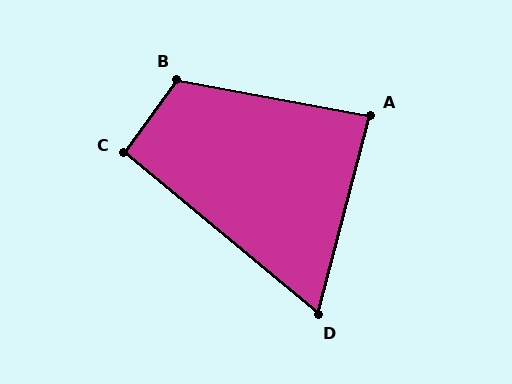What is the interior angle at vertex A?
Approximately 86 degrees (approximately right).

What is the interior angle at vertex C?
Approximately 94 degrees (approximately right).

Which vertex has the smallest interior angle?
D, at approximately 65 degrees.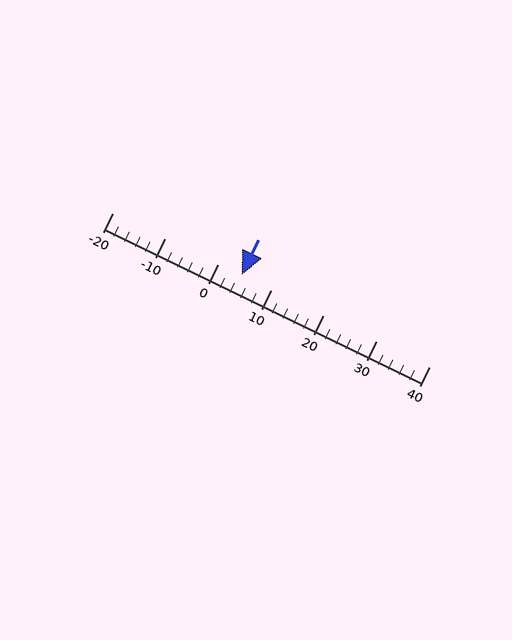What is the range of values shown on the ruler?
The ruler shows values from -20 to 40.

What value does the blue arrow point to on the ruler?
The blue arrow points to approximately 4.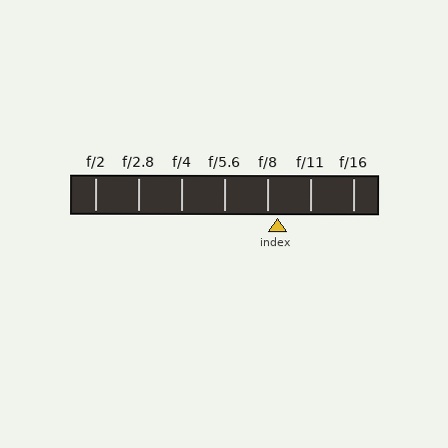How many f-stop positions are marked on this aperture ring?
There are 7 f-stop positions marked.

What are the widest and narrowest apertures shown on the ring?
The widest aperture shown is f/2 and the narrowest is f/16.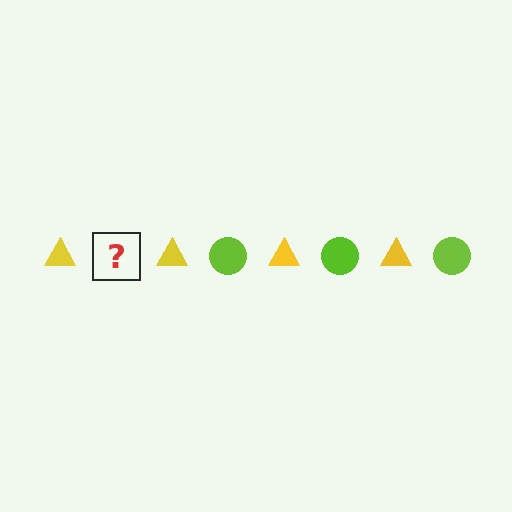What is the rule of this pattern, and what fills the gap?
The rule is that the pattern alternates between yellow triangle and lime circle. The gap should be filled with a lime circle.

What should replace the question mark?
The question mark should be replaced with a lime circle.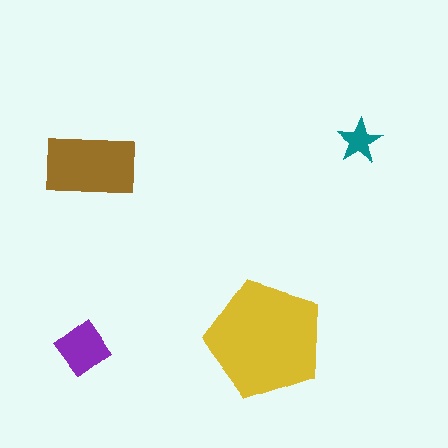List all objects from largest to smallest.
The yellow pentagon, the brown rectangle, the purple diamond, the teal star.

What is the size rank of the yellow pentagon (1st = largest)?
1st.